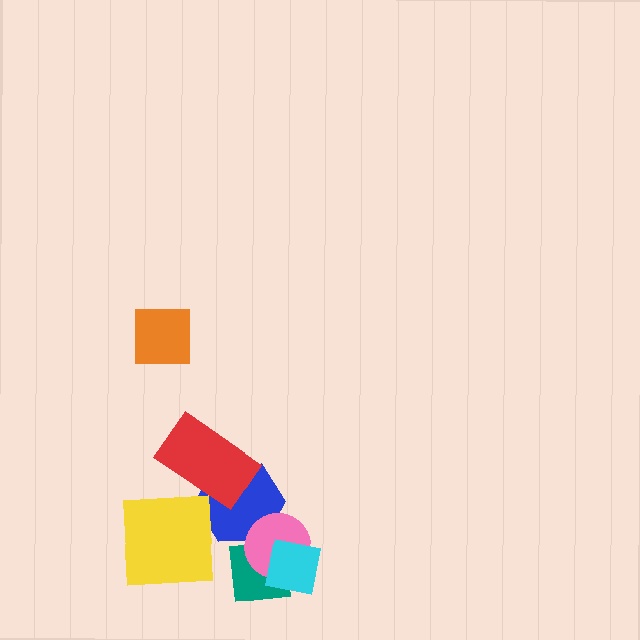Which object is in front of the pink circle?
The cyan square is in front of the pink circle.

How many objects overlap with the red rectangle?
1 object overlaps with the red rectangle.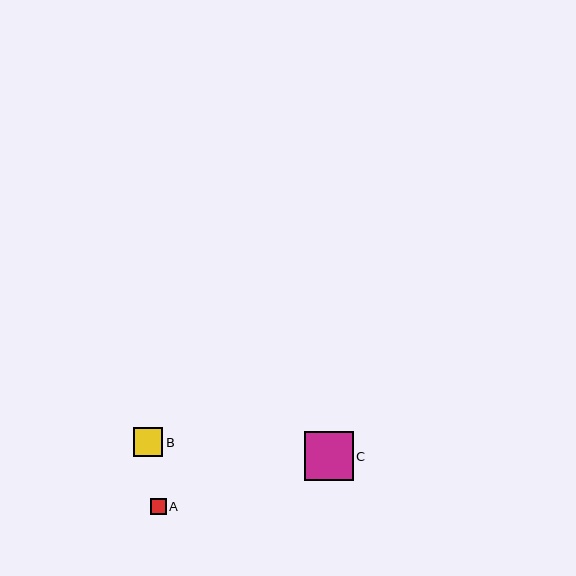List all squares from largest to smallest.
From largest to smallest: C, B, A.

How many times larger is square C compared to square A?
Square C is approximately 3.1 times the size of square A.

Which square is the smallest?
Square A is the smallest with a size of approximately 16 pixels.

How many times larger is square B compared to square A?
Square B is approximately 1.9 times the size of square A.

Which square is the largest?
Square C is the largest with a size of approximately 48 pixels.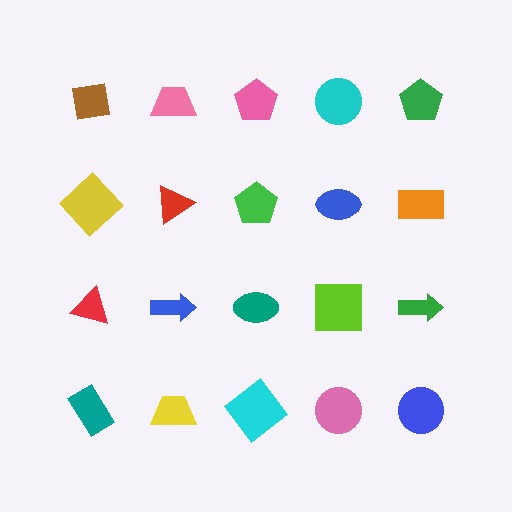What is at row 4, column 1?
A teal rectangle.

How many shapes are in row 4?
5 shapes.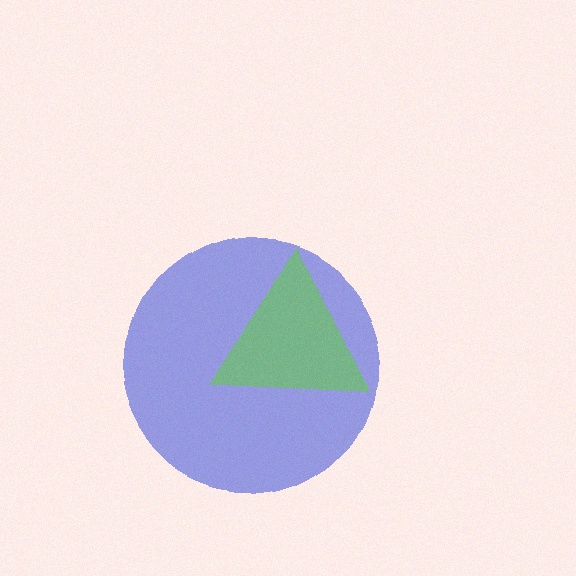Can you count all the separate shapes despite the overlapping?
Yes, there are 2 separate shapes.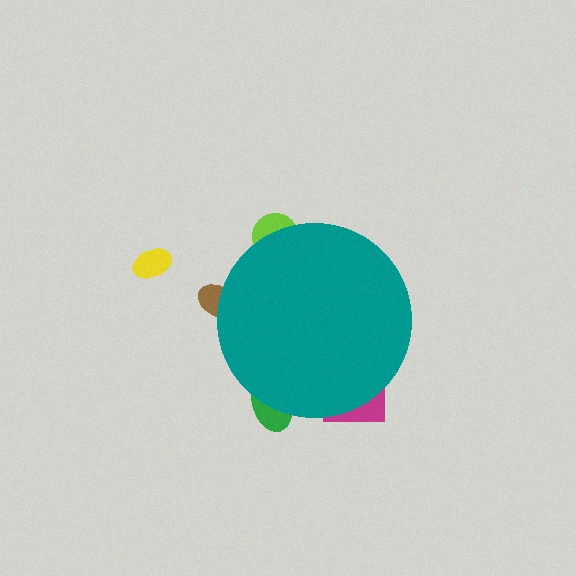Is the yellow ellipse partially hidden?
No, the yellow ellipse is fully visible.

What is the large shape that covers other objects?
A teal circle.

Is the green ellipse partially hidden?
Yes, the green ellipse is partially hidden behind the teal circle.